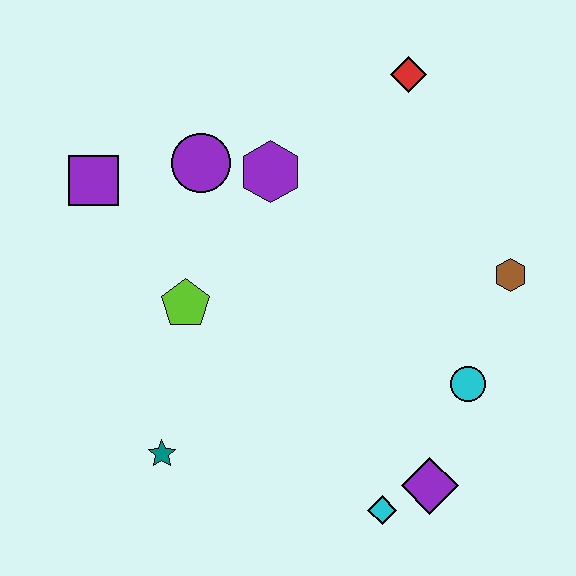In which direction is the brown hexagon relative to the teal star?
The brown hexagon is to the right of the teal star.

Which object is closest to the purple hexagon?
The purple circle is closest to the purple hexagon.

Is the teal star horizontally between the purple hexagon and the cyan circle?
No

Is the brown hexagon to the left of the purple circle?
No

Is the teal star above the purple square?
No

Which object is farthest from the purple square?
The purple diamond is farthest from the purple square.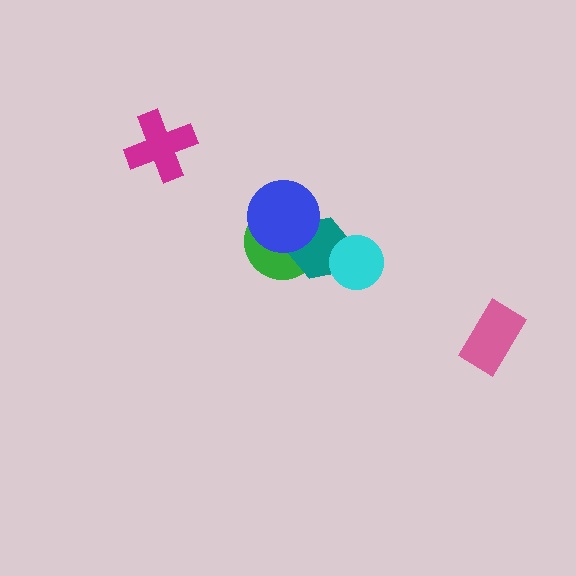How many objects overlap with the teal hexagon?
3 objects overlap with the teal hexagon.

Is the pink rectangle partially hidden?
No, no other shape covers it.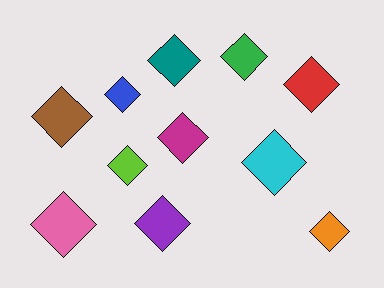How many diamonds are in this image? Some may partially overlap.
There are 11 diamonds.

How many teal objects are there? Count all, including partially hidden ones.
There is 1 teal object.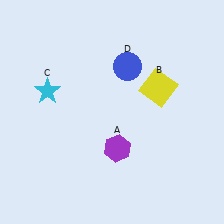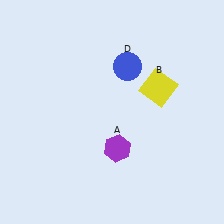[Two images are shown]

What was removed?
The cyan star (C) was removed in Image 2.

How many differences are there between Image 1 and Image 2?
There is 1 difference between the two images.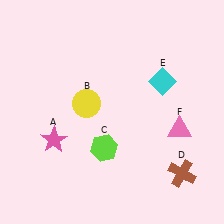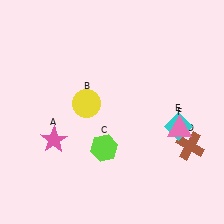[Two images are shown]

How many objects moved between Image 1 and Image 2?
2 objects moved between the two images.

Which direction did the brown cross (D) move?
The brown cross (D) moved up.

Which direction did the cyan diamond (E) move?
The cyan diamond (E) moved down.